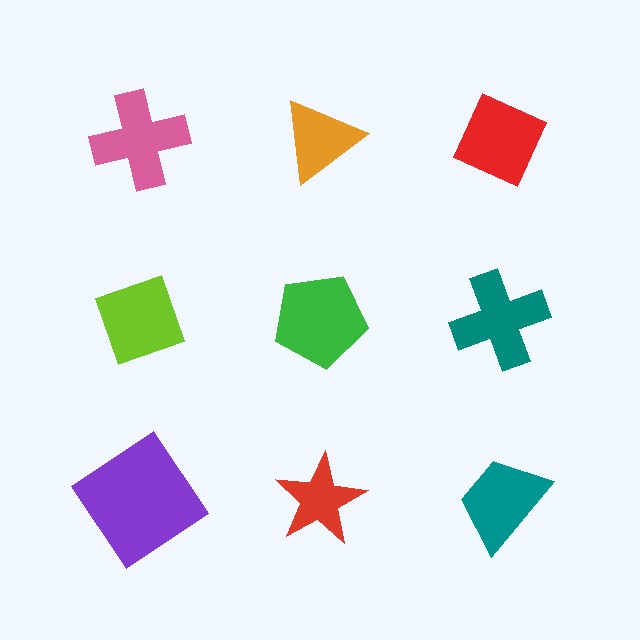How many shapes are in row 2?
3 shapes.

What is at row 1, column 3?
A red diamond.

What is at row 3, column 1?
A purple diamond.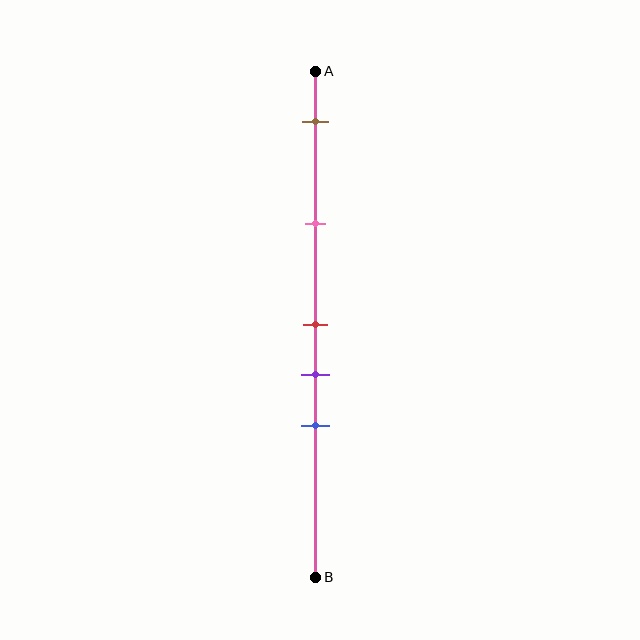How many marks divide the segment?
There are 5 marks dividing the segment.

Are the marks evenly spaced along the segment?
No, the marks are not evenly spaced.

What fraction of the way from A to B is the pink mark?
The pink mark is approximately 30% (0.3) of the way from A to B.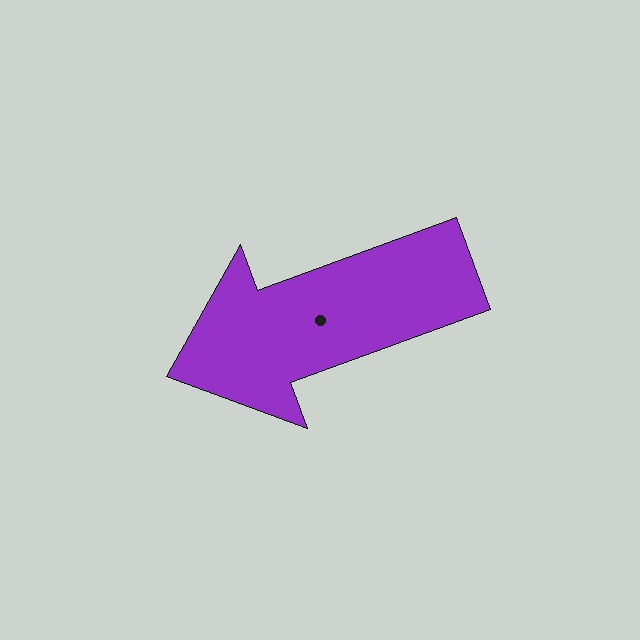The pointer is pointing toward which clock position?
Roughly 8 o'clock.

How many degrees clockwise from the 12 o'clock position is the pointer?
Approximately 250 degrees.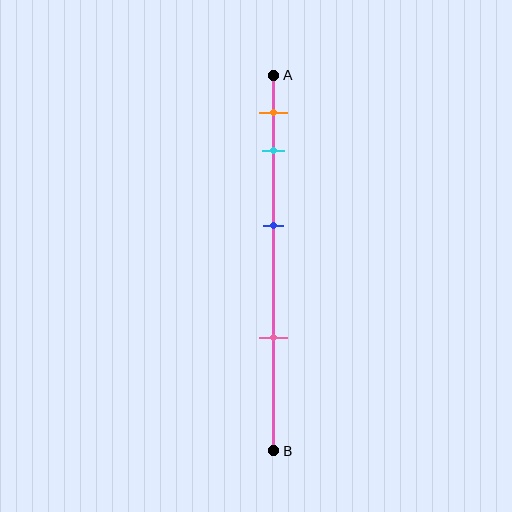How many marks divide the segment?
There are 4 marks dividing the segment.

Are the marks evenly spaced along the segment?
No, the marks are not evenly spaced.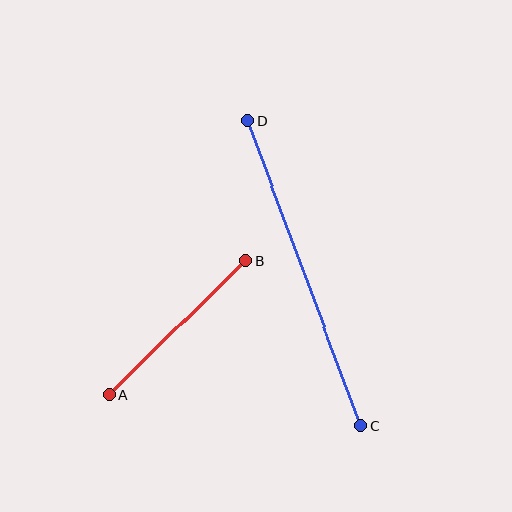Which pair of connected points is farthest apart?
Points C and D are farthest apart.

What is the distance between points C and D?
The distance is approximately 325 pixels.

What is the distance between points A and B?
The distance is approximately 191 pixels.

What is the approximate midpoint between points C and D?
The midpoint is at approximately (304, 273) pixels.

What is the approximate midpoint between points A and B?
The midpoint is at approximately (178, 328) pixels.